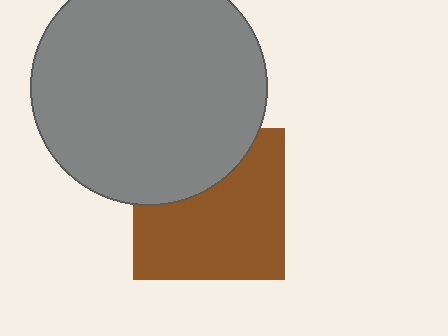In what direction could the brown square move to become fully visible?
The brown square could move down. That would shift it out from behind the gray circle entirely.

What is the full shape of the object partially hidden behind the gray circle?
The partially hidden object is a brown square.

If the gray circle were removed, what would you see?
You would see the complete brown square.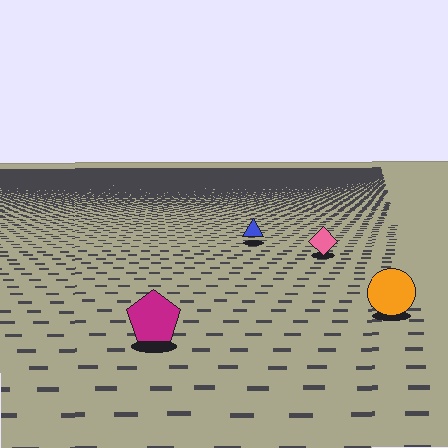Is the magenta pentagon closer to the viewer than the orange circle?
Yes. The magenta pentagon is closer — you can tell from the texture gradient: the ground texture is coarser near it.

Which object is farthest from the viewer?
The blue triangle is farthest from the viewer. It appears smaller and the ground texture around it is denser.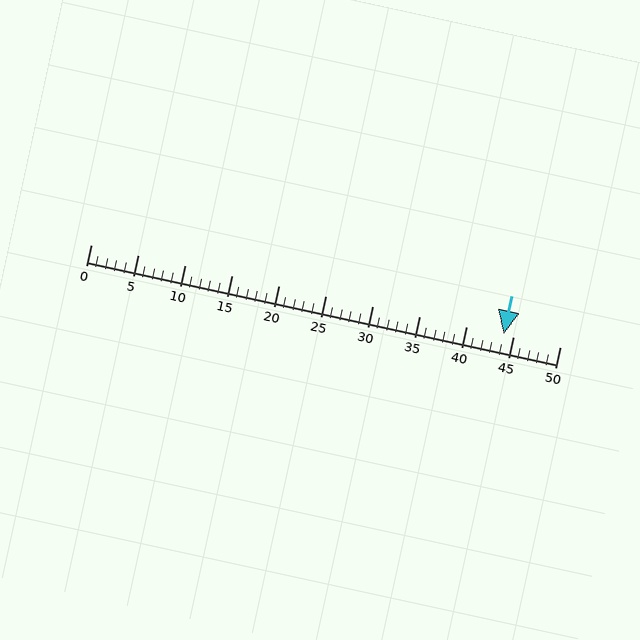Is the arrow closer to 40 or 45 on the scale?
The arrow is closer to 45.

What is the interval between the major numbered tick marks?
The major tick marks are spaced 5 units apart.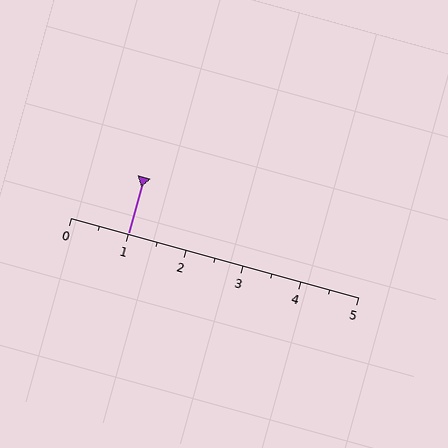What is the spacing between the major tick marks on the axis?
The major ticks are spaced 1 apart.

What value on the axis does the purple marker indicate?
The marker indicates approximately 1.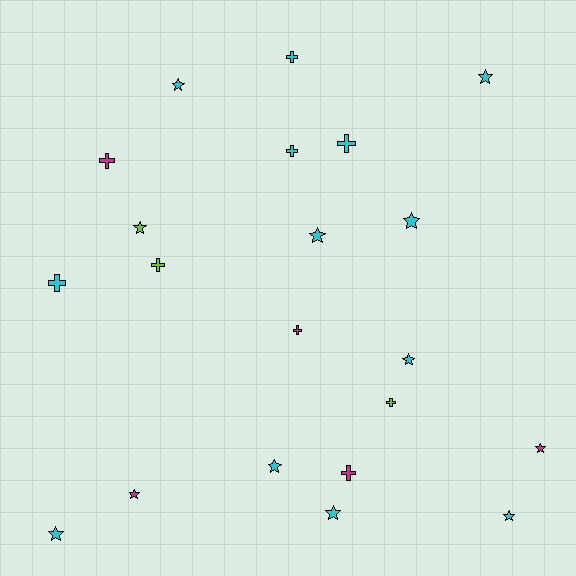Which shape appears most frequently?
Star, with 12 objects.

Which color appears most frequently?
Cyan, with 13 objects.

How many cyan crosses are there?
There are 4 cyan crosses.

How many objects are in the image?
There are 21 objects.